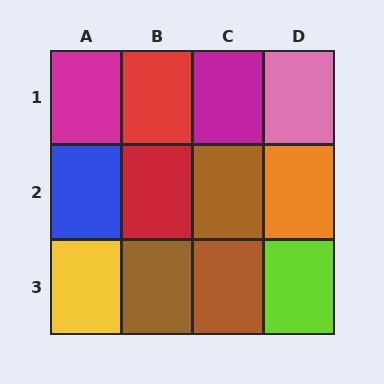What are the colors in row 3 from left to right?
Yellow, brown, brown, lime.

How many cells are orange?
1 cell is orange.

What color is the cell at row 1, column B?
Red.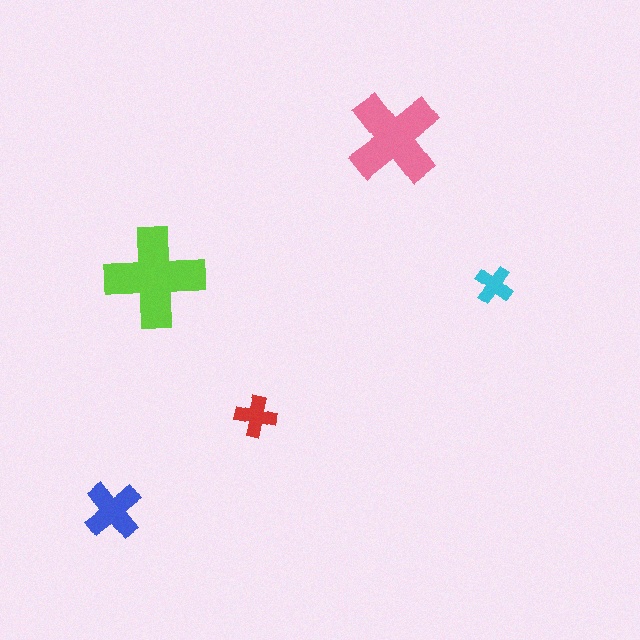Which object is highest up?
The pink cross is topmost.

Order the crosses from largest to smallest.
the lime one, the pink one, the blue one, the red one, the cyan one.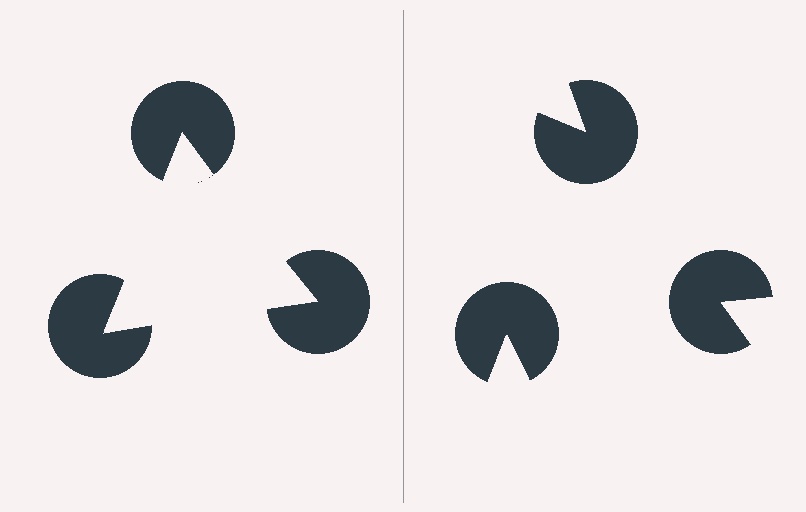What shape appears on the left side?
An illusory triangle.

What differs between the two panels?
The pac-man discs are positioned identically on both sides; only the wedge orientations differ. On the left they align to a triangle; on the right they are misaligned.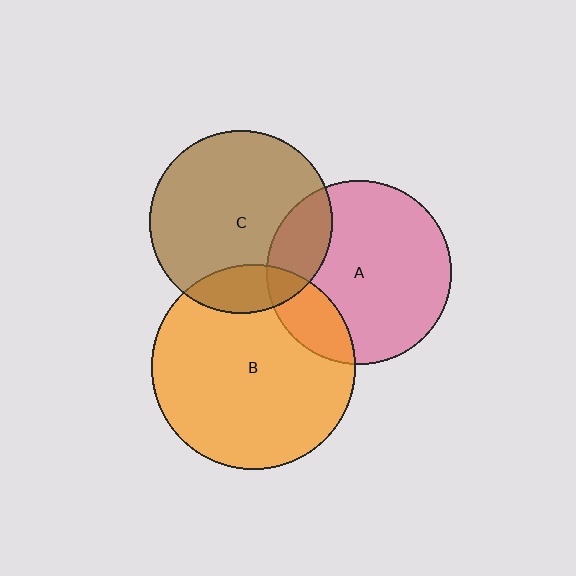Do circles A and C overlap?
Yes.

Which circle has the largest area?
Circle B (orange).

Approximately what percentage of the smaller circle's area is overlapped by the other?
Approximately 20%.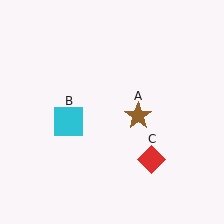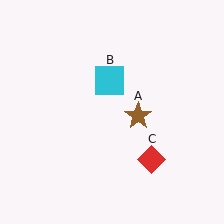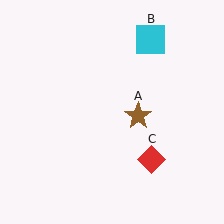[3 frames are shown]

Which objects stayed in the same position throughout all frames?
Brown star (object A) and red diamond (object C) remained stationary.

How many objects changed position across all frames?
1 object changed position: cyan square (object B).